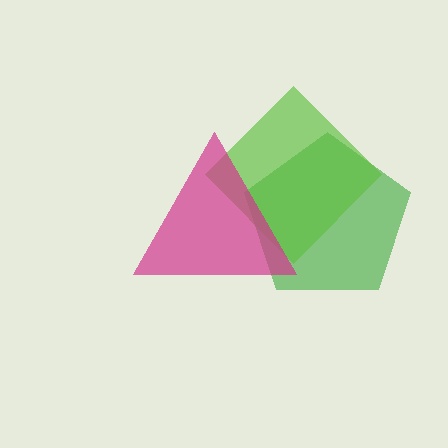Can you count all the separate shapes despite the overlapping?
Yes, there are 3 separate shapes.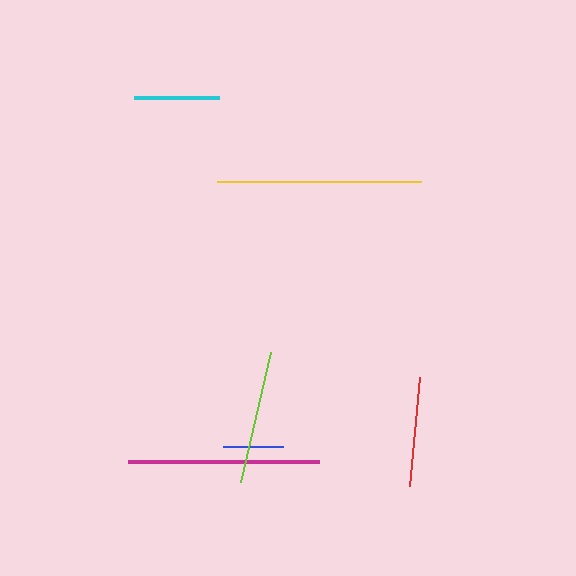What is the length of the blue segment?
The blue segment is approximately 60 pixels long.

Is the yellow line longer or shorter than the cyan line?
The yellow line is longer than the cyan line.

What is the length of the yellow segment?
The yellow segment is approximately 204 pixels long.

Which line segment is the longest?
The yellow line is the longest at approximately 204 pixels.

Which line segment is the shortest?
The blue line is the shortest at approximately 60 pixels.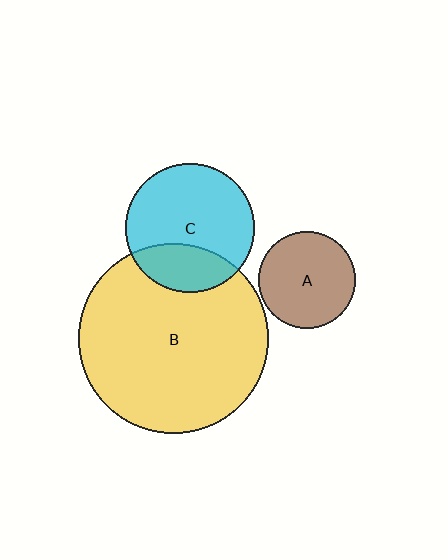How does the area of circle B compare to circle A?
Approximately 3.8 times.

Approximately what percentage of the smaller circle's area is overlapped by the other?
Approximately 30%.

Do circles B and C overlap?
Yes.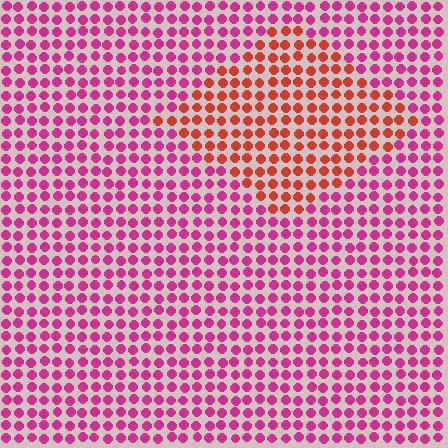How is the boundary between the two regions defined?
The boundary is defined purely by a slight shift in hue (about 42 degrees). Spacing, size, and orientation are identical on both sides.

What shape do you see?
I see a diamond.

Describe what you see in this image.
The image is filled with small magenta elements in a uniform arrangement. A diamond-shaped region is visible where the elements are tinted to a slightly different hue, forming a subtle color boundary.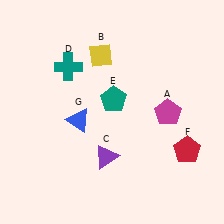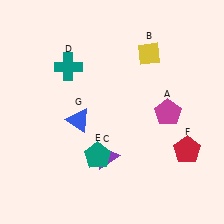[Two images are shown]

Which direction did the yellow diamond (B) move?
The yellow diamond (B) moved right.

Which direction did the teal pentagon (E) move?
The teal pentagon (E) moved down.